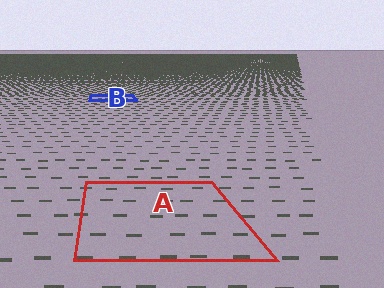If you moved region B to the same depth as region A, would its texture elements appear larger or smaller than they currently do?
They would appear larger. At a closer depth, the same texture elements are projected at a bigger on-screen size.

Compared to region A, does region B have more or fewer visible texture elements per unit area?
Region B has more texture elements per unit area — they are packed more densely because it is farther away.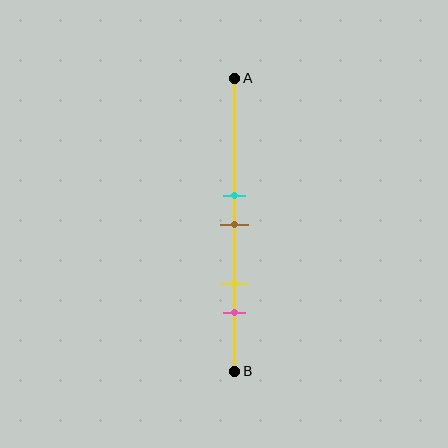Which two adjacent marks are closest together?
The cyan and brown marks are the closest adjacent pair.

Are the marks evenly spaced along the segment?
No, the marks are not evenly spaced.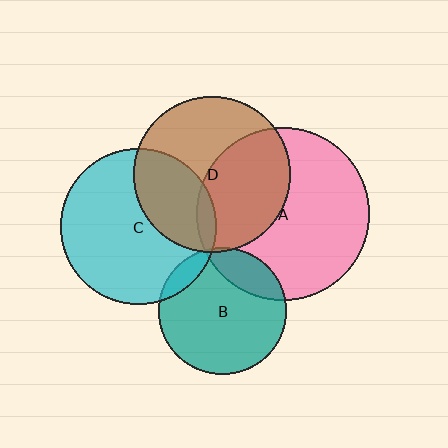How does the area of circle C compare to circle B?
Approximately 1.5 times.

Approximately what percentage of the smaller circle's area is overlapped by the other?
Approximately 10%.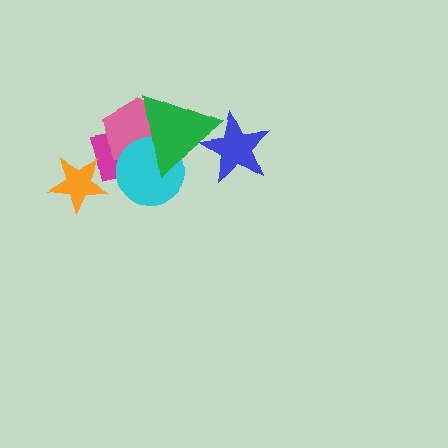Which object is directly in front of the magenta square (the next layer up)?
The pink pentagon is directly in front of the magenta square.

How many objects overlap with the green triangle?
4 objects overlap with the green triangle.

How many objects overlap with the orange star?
1 object overlaps with the orange star.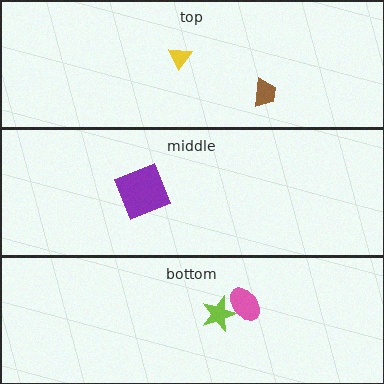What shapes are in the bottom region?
The lime star, the pink ellipse.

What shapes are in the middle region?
The purple square.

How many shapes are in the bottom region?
2.